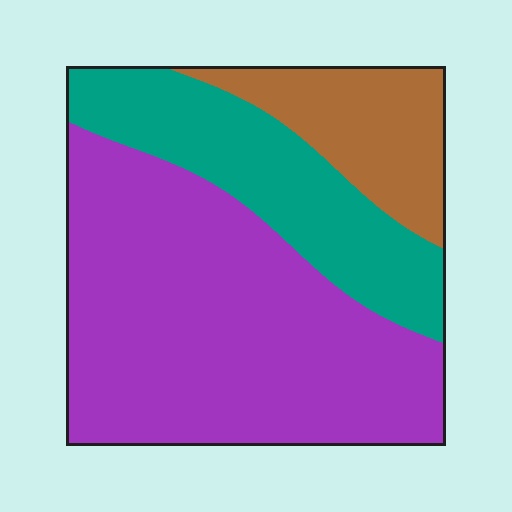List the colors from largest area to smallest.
From largest to smallest: purple, teal, brown.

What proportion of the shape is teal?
Teal covers about 25% of the shape.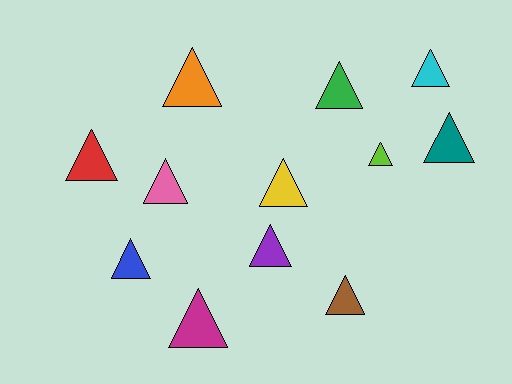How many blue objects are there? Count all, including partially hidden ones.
There is 1 blue object.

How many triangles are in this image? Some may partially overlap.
There are 12 triangles.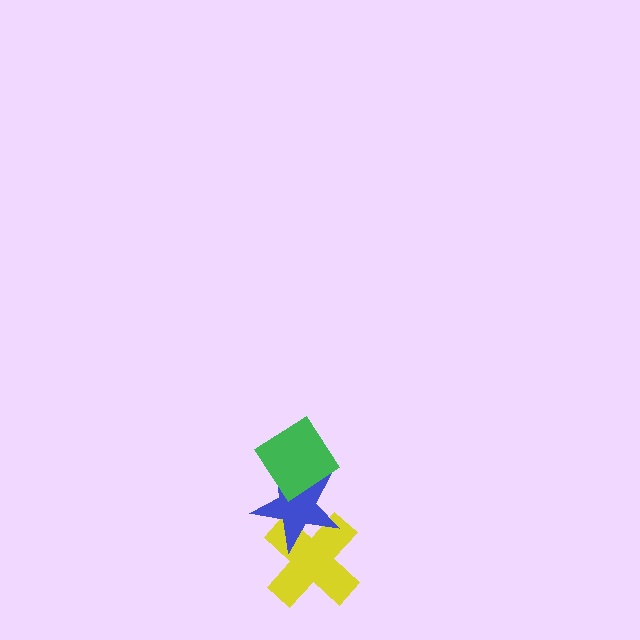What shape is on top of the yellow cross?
The blue star is on top of the yellow cross.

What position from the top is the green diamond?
The green diamond is 1st from the top.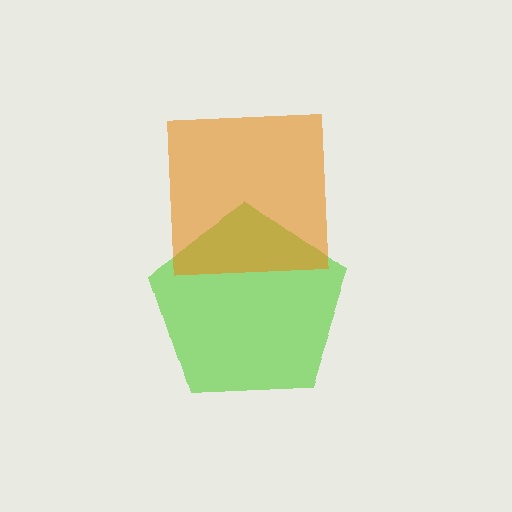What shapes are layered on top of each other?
The layered shapes are: a lime pentagon, an orange square.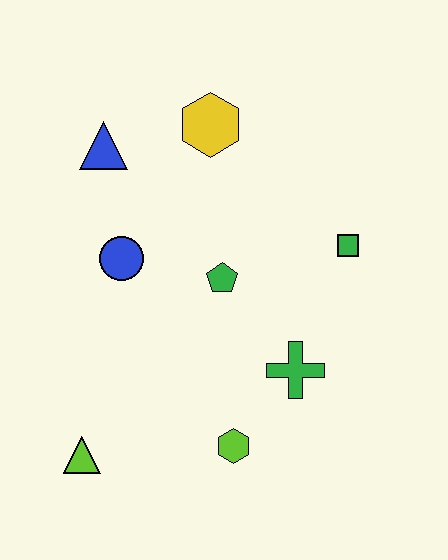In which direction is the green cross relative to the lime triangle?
The green cross is to the right of the lime triangle.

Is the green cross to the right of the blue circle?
Yes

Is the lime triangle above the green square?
No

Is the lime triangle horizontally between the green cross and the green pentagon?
No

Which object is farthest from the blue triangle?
The lime hexagon is farthest from the blue triangle.